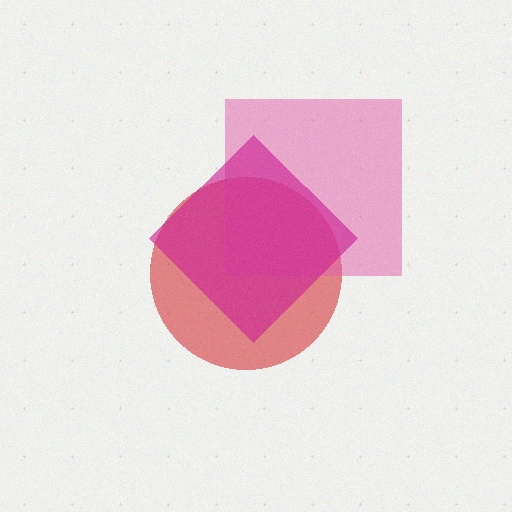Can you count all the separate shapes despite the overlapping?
Yes, there are 3 separate shapes.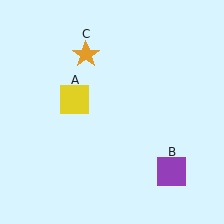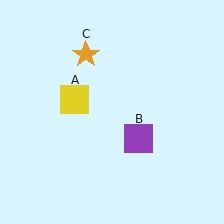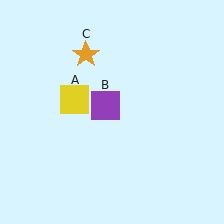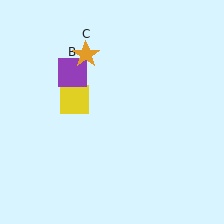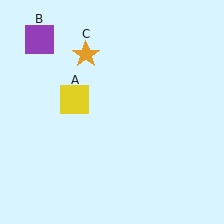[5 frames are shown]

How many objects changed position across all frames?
1 object changed position: purple square (object B).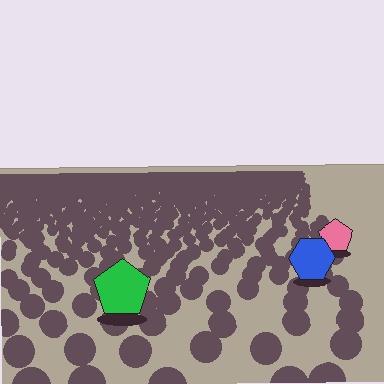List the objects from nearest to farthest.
From nearest to farthest: the green pentagon, the blue hexagon, the pink pentagon.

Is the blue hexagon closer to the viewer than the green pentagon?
No. The green pentagon is closer — you can tell from the texture gradient: the ground texture is coarser near it.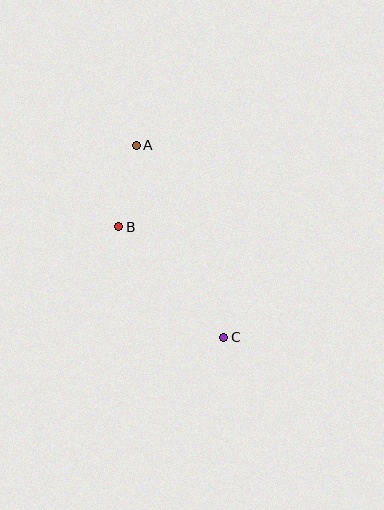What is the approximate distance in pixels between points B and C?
The distance between B and C is approximately 152 pixels.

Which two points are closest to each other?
Points A and B are closest to each other.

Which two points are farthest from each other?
Points A and C are farthest from each other.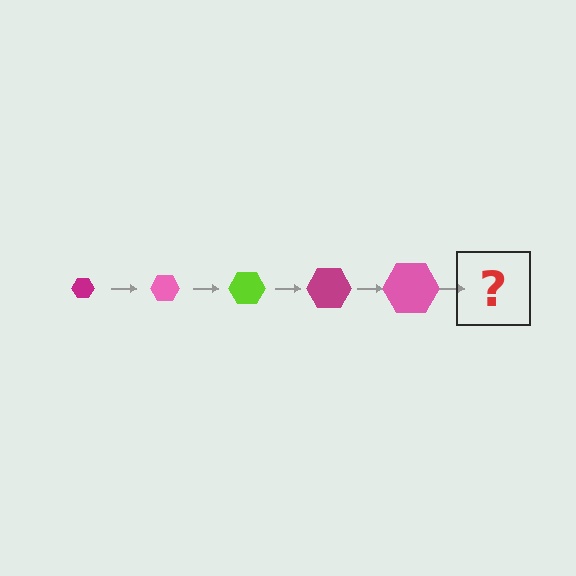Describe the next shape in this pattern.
It should be a lime hexagon, larger than the previous one.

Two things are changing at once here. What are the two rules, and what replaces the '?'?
The two rules are that the hexagon grows larger each step and the color cycles through magenta, pink, and lime. The '?' should be a lime hexagon, larger than the previous one.